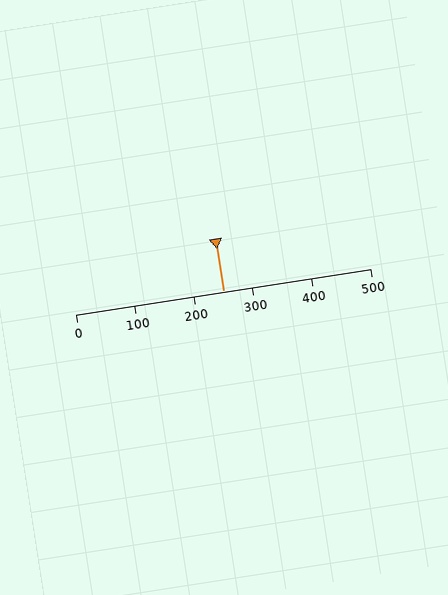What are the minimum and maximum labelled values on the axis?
The axis runs from 0 to 500.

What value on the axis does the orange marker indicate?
The marker indicates approximately 250.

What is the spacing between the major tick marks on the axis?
The major ticks are spaced 100 apart.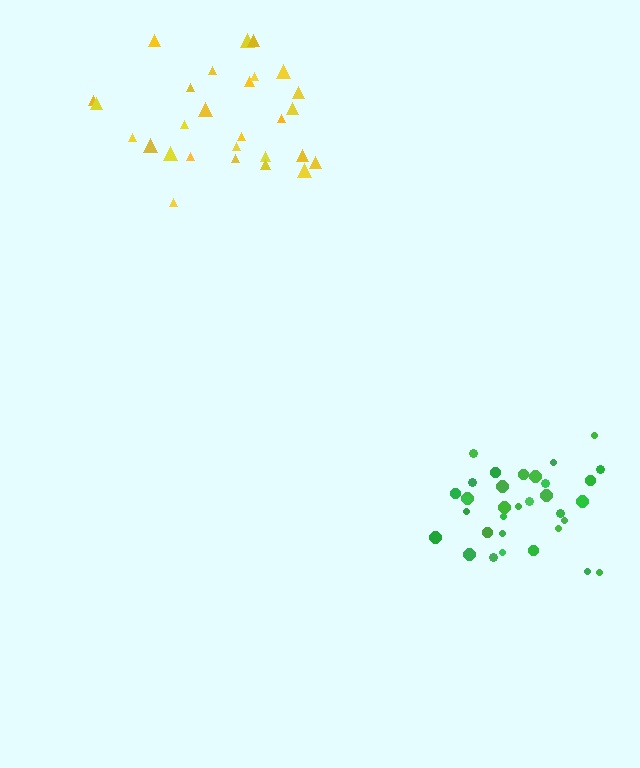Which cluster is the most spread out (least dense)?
Yellow.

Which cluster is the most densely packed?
Green.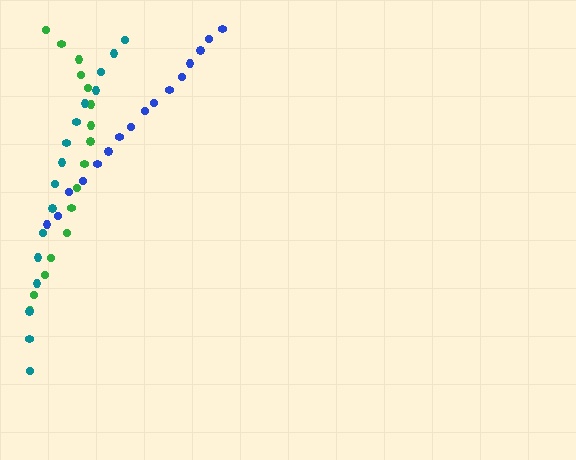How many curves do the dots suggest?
There are 3 distinct paths.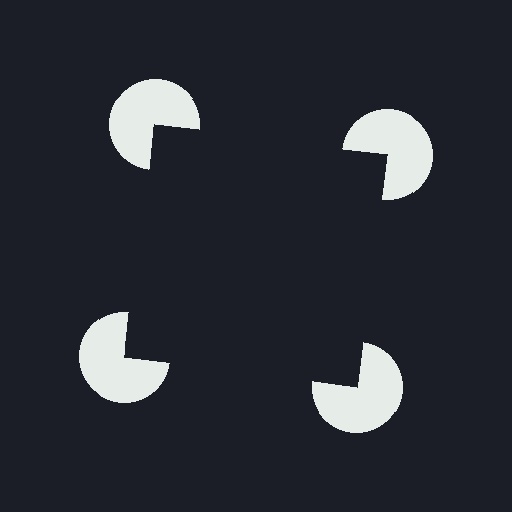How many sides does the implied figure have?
4 sides.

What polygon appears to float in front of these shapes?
An illusory square — its edges are inferred from the aligned wedge cuts in the pac-man discs, not physically drawn.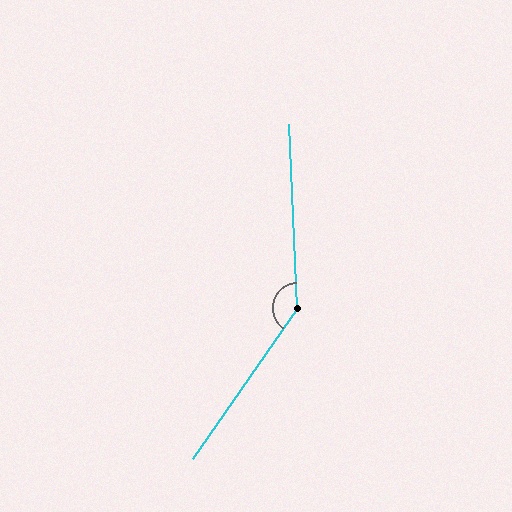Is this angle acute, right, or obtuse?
It is obtuse.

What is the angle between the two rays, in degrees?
Approximately 143 degrees.